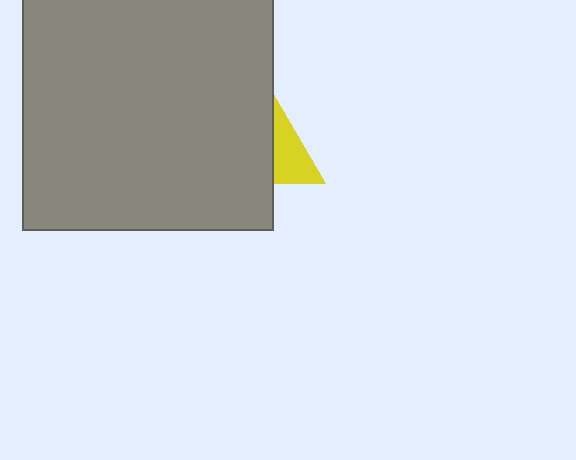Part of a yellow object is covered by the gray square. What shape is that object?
It is a triangle.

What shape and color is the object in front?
The object in front is a gray square.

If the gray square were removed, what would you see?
You would see the complete yellow triangle.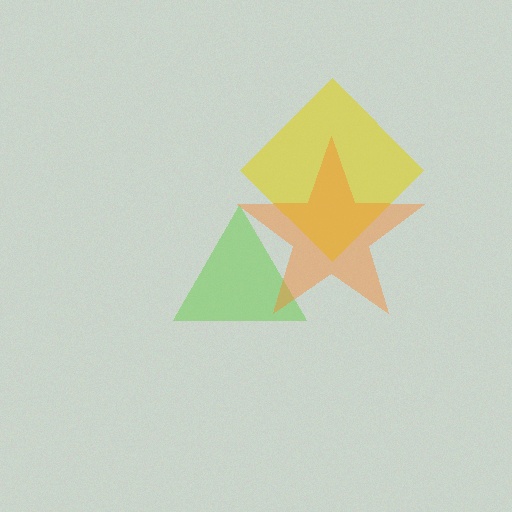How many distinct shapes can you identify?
There are 3 distinct shapes: a yellow diamond, a lime triangle, an orange star.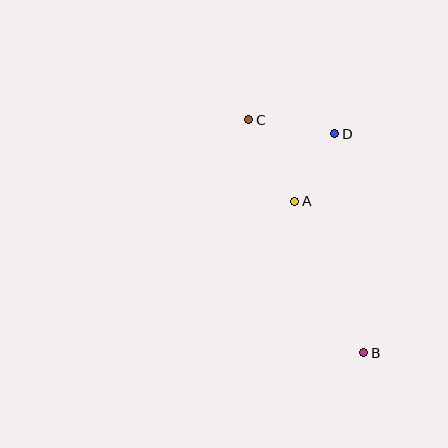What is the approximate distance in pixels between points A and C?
The distance between A and C is approximately 93 pixels.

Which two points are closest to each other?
Points A and D are closest to each other.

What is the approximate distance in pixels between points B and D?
The distance between B and D is approximately 221 pixels.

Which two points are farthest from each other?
Points B and C are farthest from each other.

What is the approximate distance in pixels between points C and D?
The distance between C and D is approximately 87 pixels.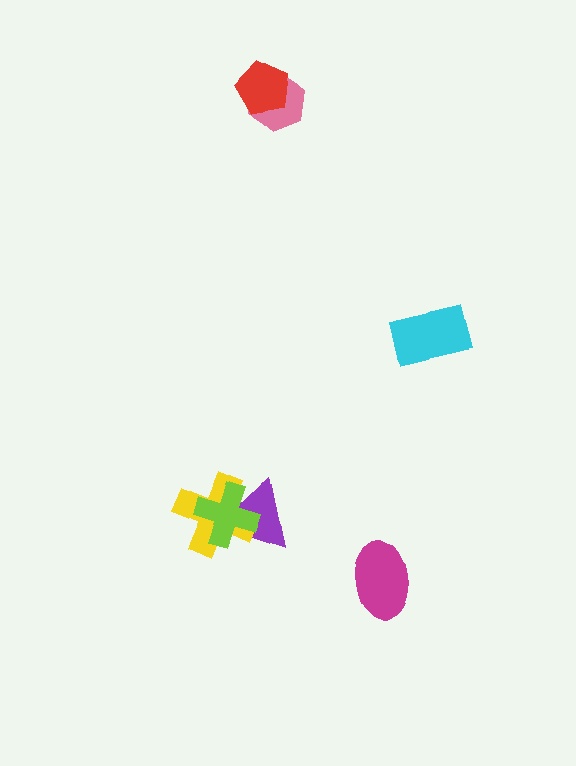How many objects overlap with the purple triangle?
2 objects overlap with the purple triangle.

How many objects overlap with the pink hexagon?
1 object overlaps with the pink hexagon.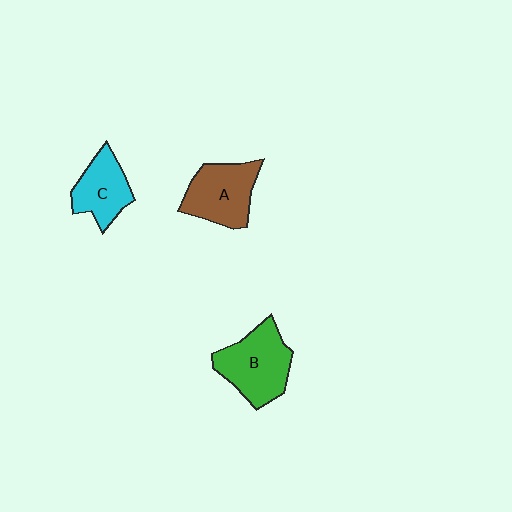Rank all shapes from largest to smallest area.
From largest to smallest: B (green), A (brown), C (cyan).